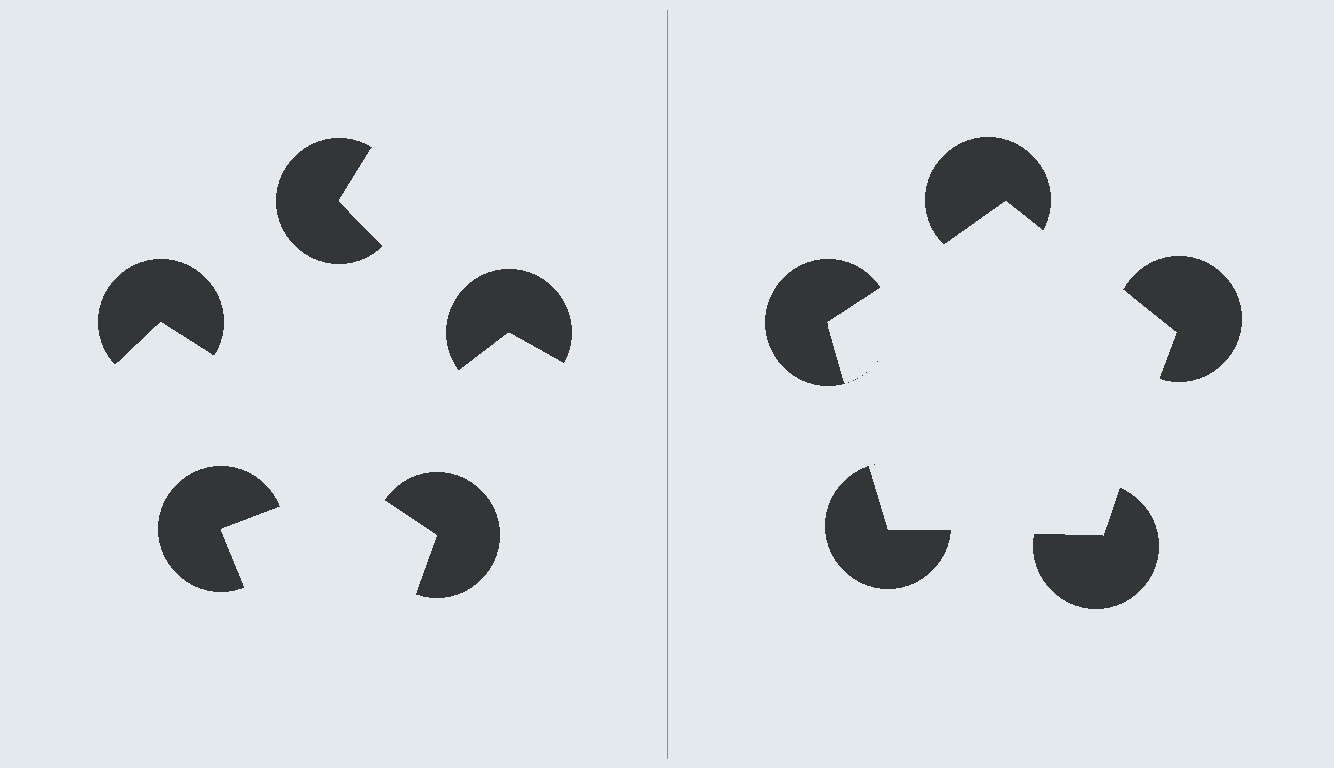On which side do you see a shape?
An illusory pentagon appears on the right side. On the left side the wedge cuts are rotated, so no coherent shape forms.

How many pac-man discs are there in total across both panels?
10 — 5 on each side.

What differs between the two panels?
The pac-man discs are positioned identically on both sides; only the wedge orientations differ. On the right they align to a pentagon; on the left they are misaligned.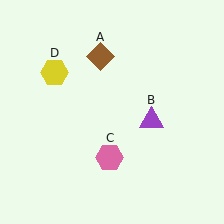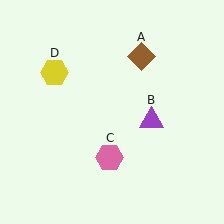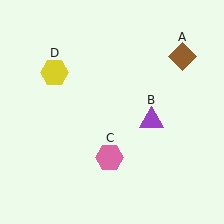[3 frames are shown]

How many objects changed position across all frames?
1 object changed position: brown diamond (object A).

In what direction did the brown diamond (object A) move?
The brown diamond (object A) moved right.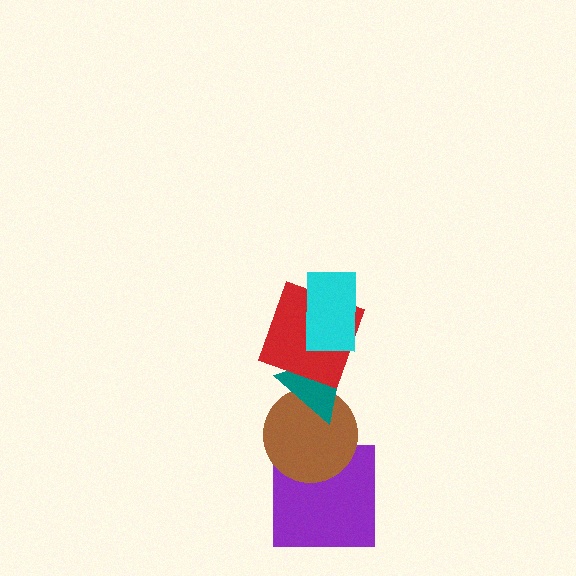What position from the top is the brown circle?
The brown circle is 4th from the top.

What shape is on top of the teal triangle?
The red square is on top of the teal triangle.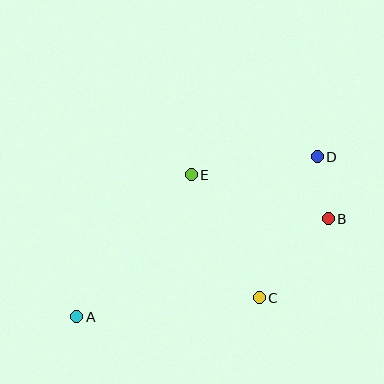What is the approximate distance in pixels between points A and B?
The distance between A and B is approximately 270 pixels.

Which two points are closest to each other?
Points B and D are closest to each other.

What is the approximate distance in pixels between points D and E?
The distance between D and E is approximately 127 pixels.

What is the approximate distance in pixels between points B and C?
The distance between B and C is approximately 105 pixels.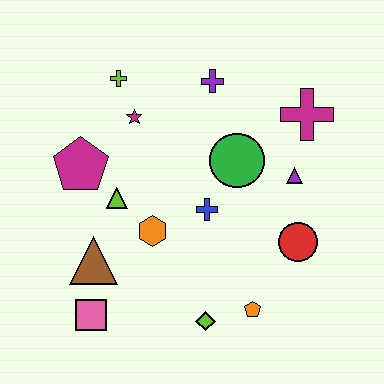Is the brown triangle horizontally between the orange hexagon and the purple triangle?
No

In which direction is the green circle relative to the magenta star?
The green circle is to the right of the magenta star.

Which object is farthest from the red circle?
The lime cross is farthest from the red circle.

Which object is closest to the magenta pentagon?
The lime triangle is closest to the magenta pentagon.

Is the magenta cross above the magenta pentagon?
Yes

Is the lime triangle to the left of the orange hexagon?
Yes